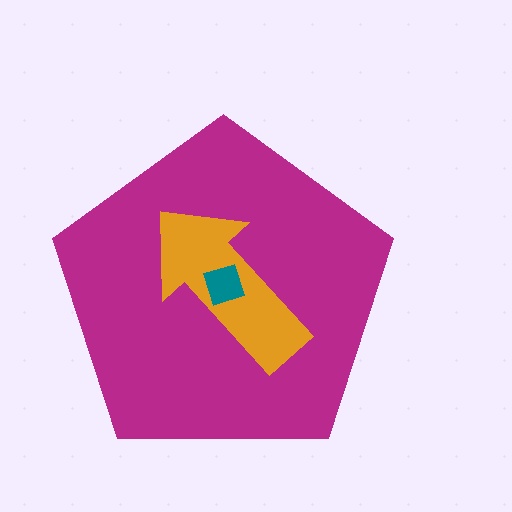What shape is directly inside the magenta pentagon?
The orange arrow.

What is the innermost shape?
The teal diamond.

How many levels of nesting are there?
3.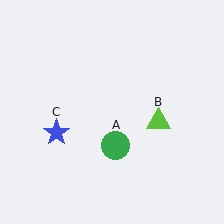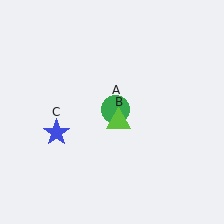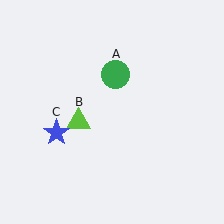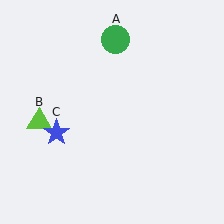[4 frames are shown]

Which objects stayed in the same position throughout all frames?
Blue star (object C) remained stationary.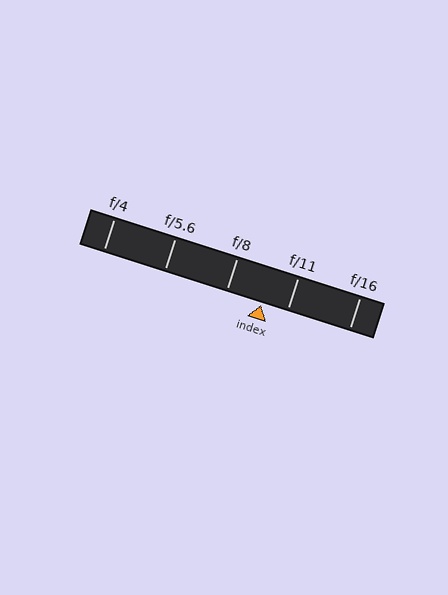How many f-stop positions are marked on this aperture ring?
There are 5 f-stop positions marked.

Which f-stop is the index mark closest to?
The index mark is closest to f/11.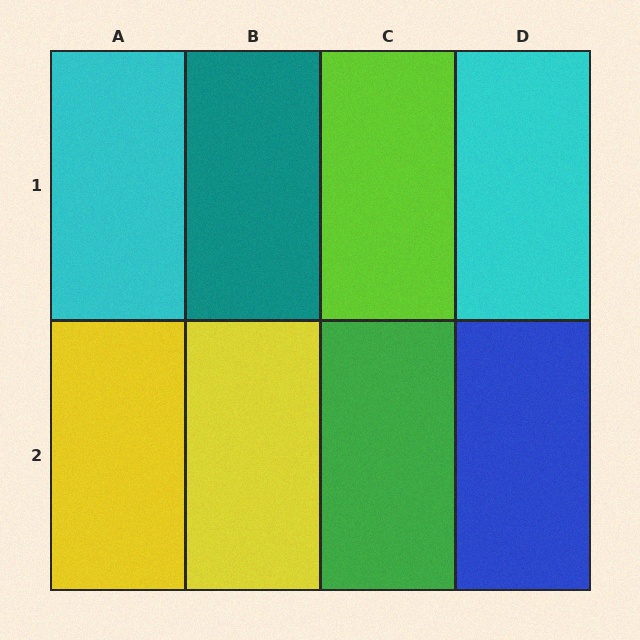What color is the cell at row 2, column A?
Yellow.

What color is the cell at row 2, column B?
Yellow.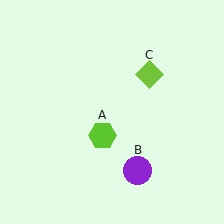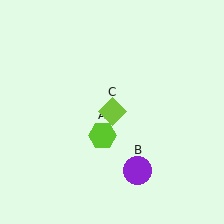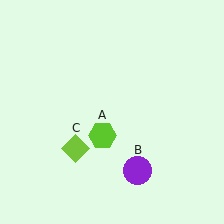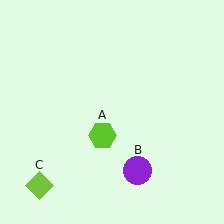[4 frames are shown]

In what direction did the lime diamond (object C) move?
The lime diamond (object C) moved down and to the left.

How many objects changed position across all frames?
1 object changed position: lime diamond (object C).